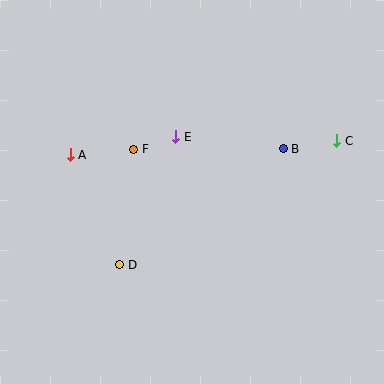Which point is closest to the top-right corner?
Point C is closest to the top-right corner.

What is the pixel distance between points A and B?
The distance between A and B is 213 pixels.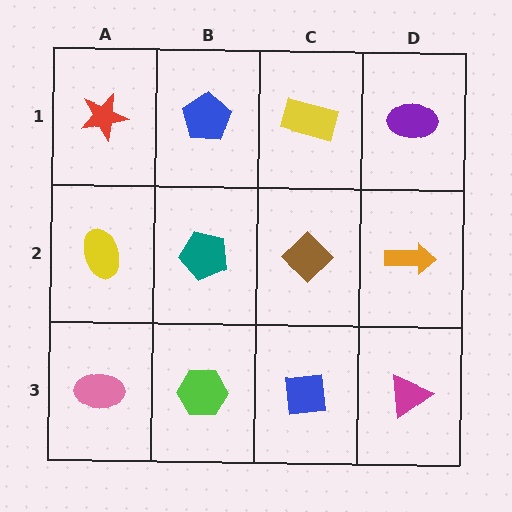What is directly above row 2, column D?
A purple ellipse.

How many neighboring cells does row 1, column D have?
2.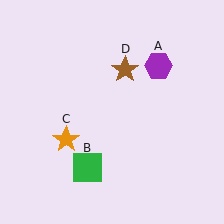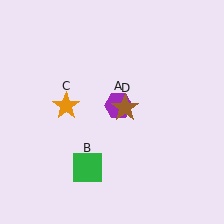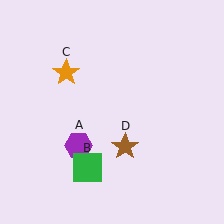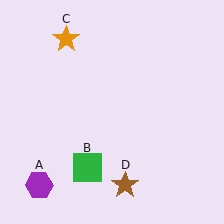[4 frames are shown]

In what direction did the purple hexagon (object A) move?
The purple hexagon (object A) moved down and to the left.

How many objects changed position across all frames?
3 objects changed position: purple hexagon (object A), orange star (object C), brown star (object D).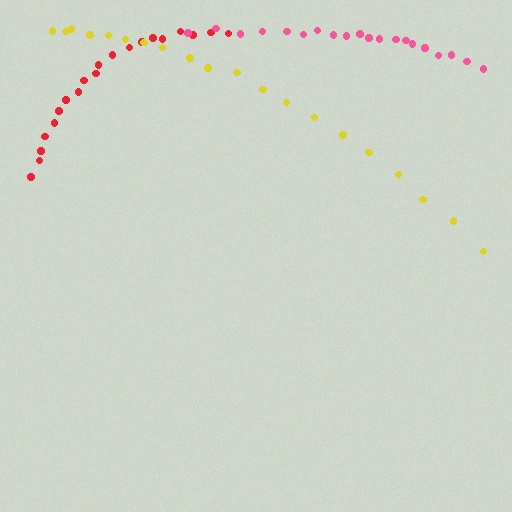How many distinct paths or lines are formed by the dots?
There are 3 distinct paths.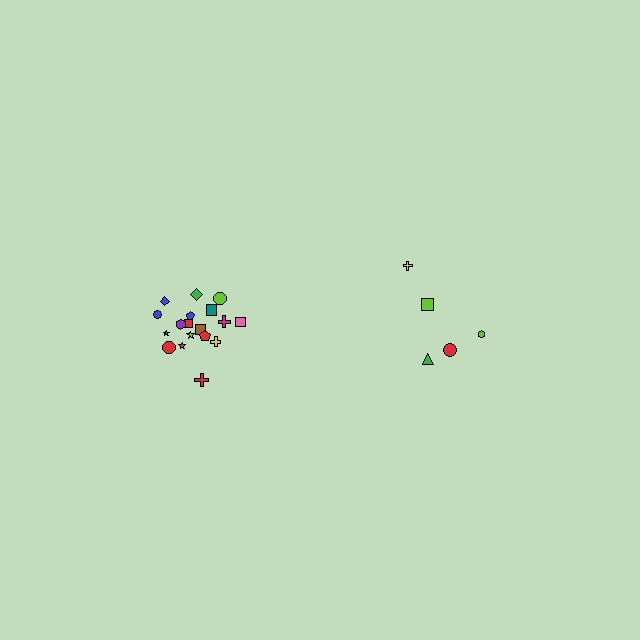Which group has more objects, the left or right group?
The left group.